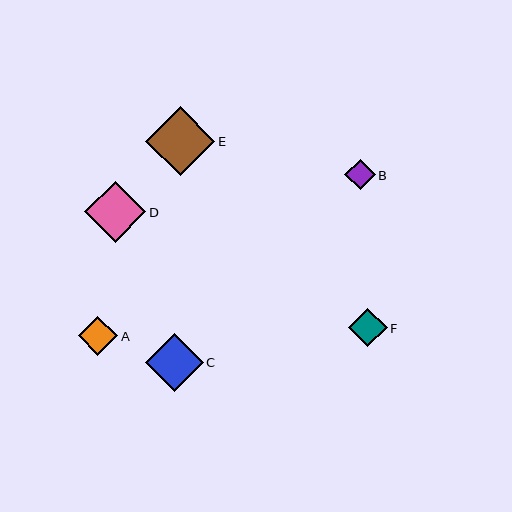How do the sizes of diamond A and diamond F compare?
Diamond A and diamond F are approximately the same size.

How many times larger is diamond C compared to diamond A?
Diamond C is approximately 1.5 times the size of diamond A.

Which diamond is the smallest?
Diamond B is the smallest with a size of approximately 31 pixels.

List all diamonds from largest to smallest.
From largest to smallest: E, D, C, A, F, B.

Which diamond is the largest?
Diamond E is the largest with a size of approximately 69 pixels.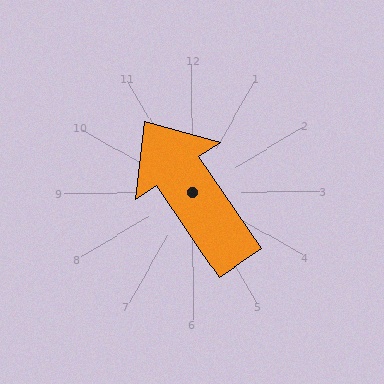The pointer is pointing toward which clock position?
Roughly 11 o'clock.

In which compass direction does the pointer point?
Northwest.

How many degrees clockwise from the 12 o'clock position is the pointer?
Approximately 326 degrees.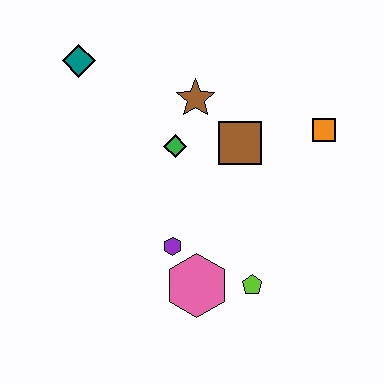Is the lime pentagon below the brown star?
Yes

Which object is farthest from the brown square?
The teal diamond is farthest from the brown square.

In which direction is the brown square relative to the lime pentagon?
The brown square is above the lime pentagon.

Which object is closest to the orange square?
The brown square is closest to the orange square.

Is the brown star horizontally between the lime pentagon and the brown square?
No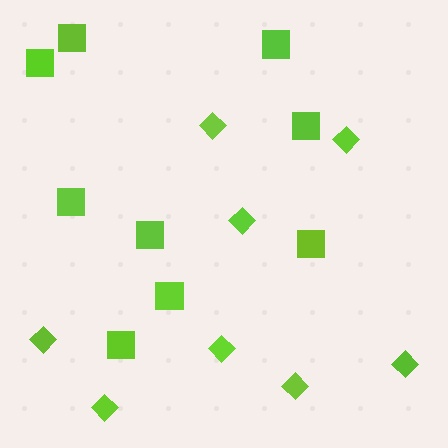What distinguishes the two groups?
There are 2 groups: one group of diamonds (8) and one group of squares (9).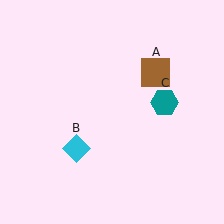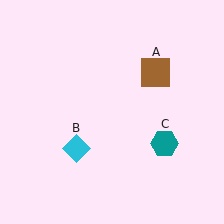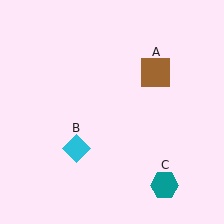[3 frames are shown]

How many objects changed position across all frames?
1 object changed position: teal hexagon (object C).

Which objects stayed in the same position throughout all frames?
Brown square (object A) and cyan diamond (object B) remained stationary.